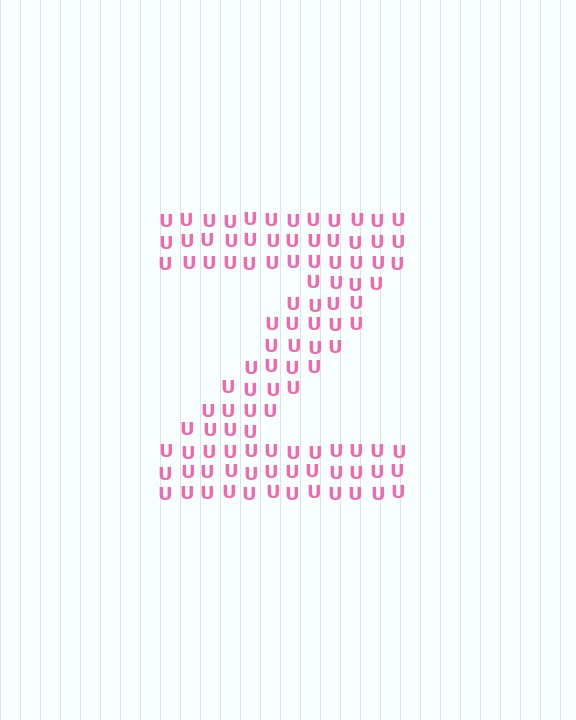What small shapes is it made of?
It is made of small letter U's.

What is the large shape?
The large shape is the letter Z.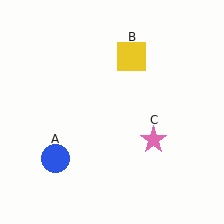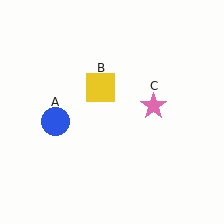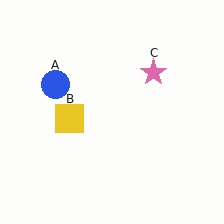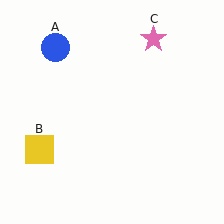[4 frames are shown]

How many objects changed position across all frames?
3 objects changed position: blue circle (object A), yellow square (object B), pink star (object C).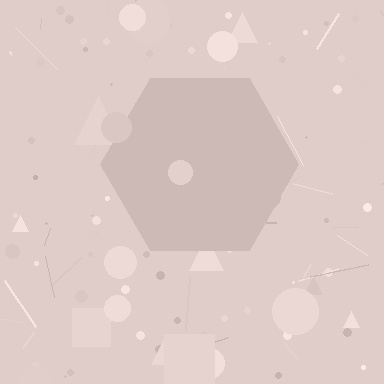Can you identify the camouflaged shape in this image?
The camouflaged shape is a hexagon.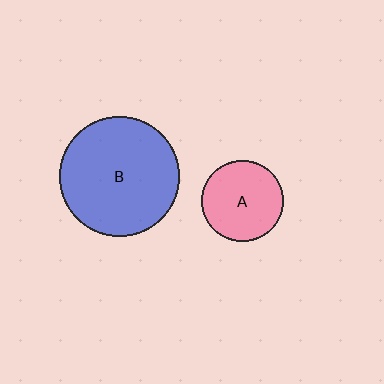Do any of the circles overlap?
No, none of the circles overlap.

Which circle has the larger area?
Circle B (blue).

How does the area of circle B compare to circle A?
Approximately 2.2 times.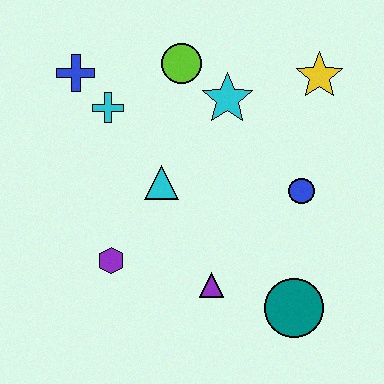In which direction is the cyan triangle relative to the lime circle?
The cyan triangle is below the lime circle.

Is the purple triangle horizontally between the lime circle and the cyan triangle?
No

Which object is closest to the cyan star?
The lime circle is closest to the cyan star.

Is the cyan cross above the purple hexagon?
Yes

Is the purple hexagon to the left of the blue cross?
No